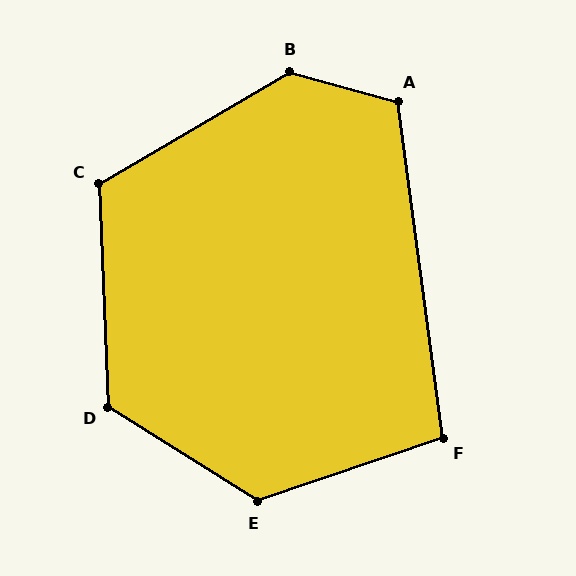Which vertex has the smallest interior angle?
F, at approximately 101 degrees.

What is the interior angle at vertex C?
Approximately 118 degrees (obtuse).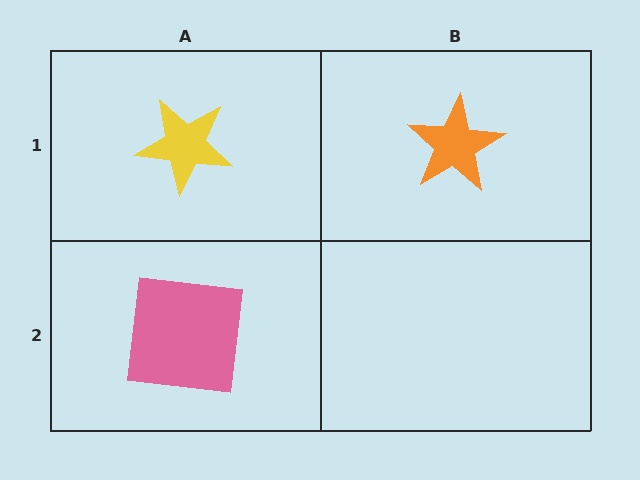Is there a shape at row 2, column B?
No, that cell is empty.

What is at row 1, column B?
An orange star.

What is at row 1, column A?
A yellow star.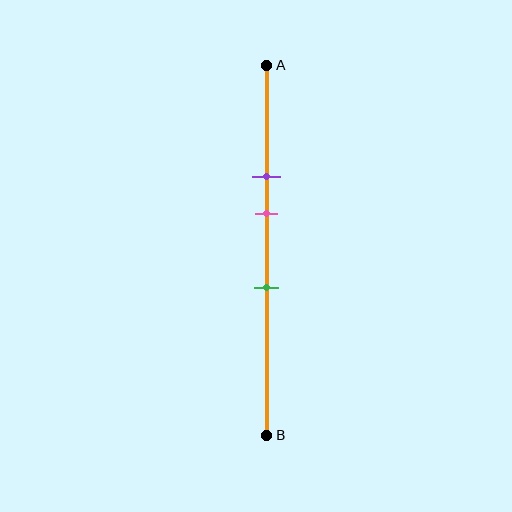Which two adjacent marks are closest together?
The purple and pink marks are the closest adjacent pair.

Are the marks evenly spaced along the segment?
Yes, the marks are approximately evenly spaced.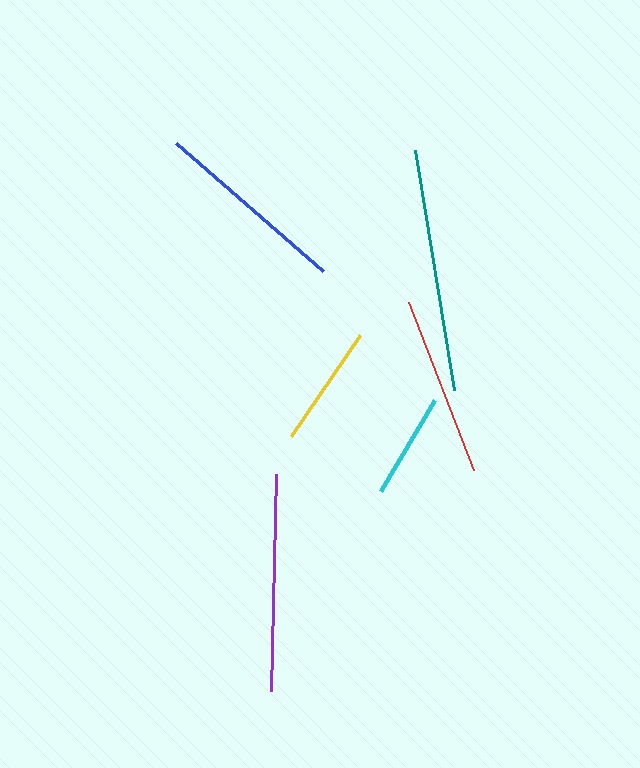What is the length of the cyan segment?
The cyan segment is approximately 106 pixels long.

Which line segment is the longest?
The teal line is the longest at approximately 243 pixels.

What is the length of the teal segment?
The teal segment is approximately 243 pixels long.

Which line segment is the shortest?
The cyan line is the shortest at approximately 106 pixels.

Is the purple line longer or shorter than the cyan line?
The purple line is longer than the cyan line.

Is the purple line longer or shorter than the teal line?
The teal line is longer than the purple line.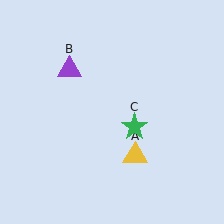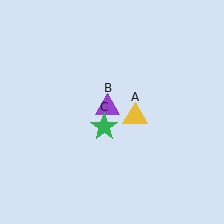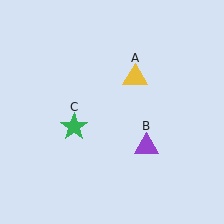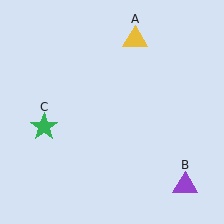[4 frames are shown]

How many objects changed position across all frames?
3 objects changed position: yellow triangle (object A), purple triangle (object B), green star (object C).